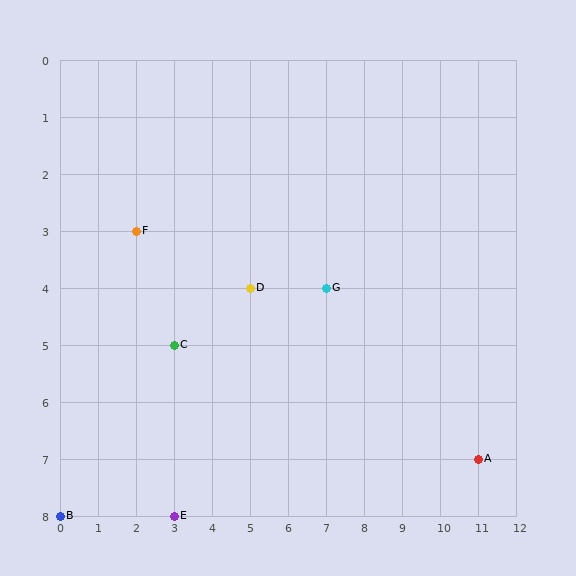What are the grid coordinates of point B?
Point B is at grid coordinates (0, 8).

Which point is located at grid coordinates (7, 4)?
Point G is at (7, 4).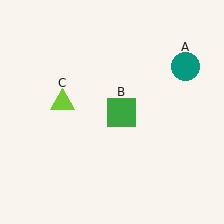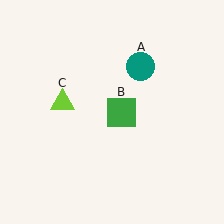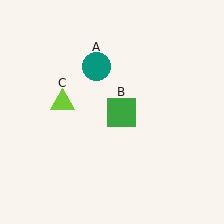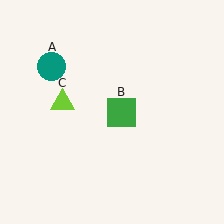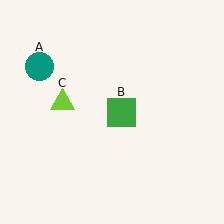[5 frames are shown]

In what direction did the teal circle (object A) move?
The teal circle (object A) moved left.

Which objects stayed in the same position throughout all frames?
Green square (object B) and lime triangle (object C) remained stationary.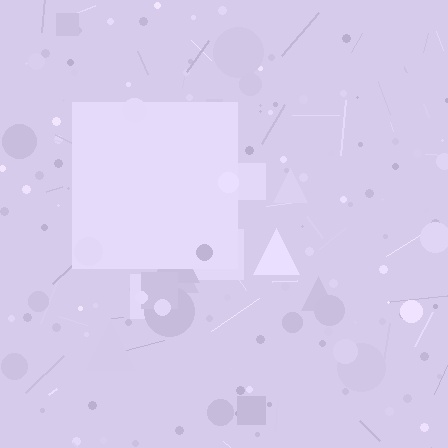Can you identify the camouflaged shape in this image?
The camouflaged shape is a square.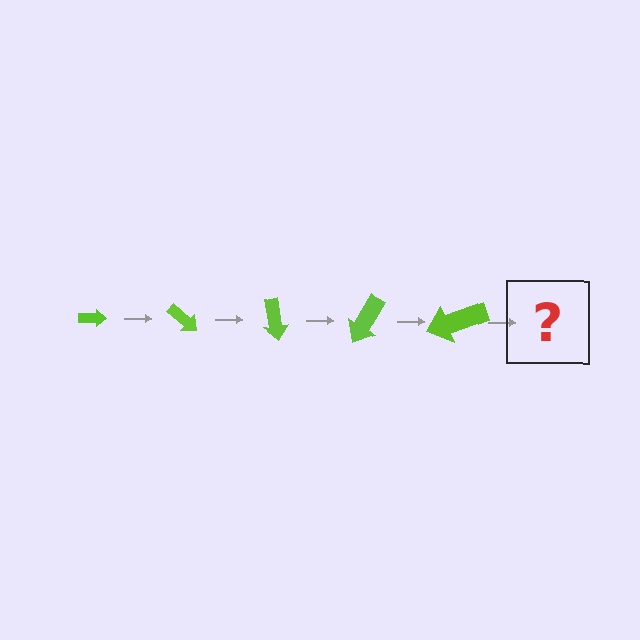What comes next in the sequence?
The next element should be an arrow, larger than the previous one and rotated 200 degrees from the start.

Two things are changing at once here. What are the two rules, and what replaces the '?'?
The two rules are that the arrow grows larger each step and it rotates 40 degrees each step. The '?' should be an arrow, larger than the previous one and rotated 200 degrees from the start.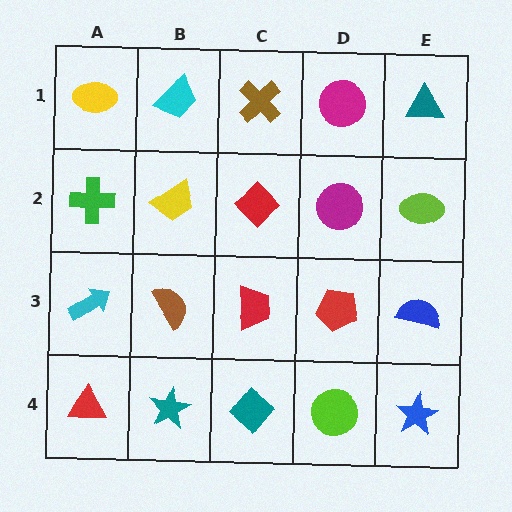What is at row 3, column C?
A red trapezoid.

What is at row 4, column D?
A lime circle.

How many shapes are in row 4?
5 shapes.